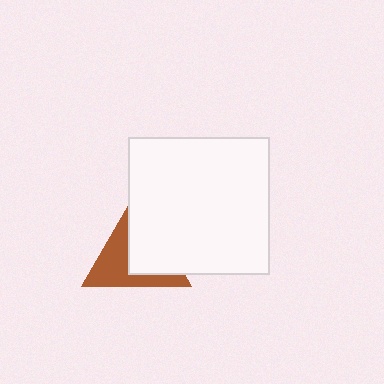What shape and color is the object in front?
The object in front is a white rectangle.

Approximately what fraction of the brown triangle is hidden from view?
Roughly 51% of the brown triangle is hidden behind the white rectangle.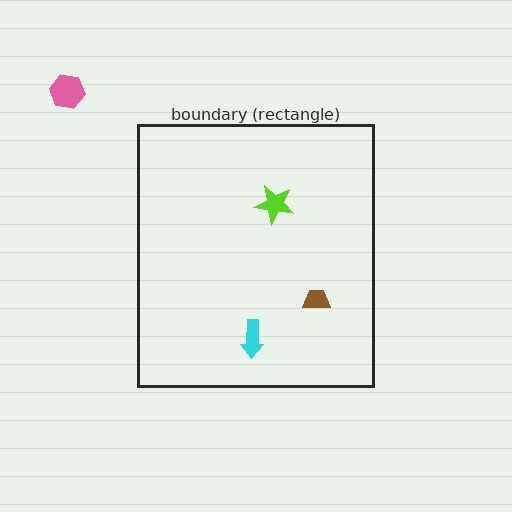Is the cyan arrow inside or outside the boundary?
Inside.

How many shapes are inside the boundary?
3 inside, 1 outside.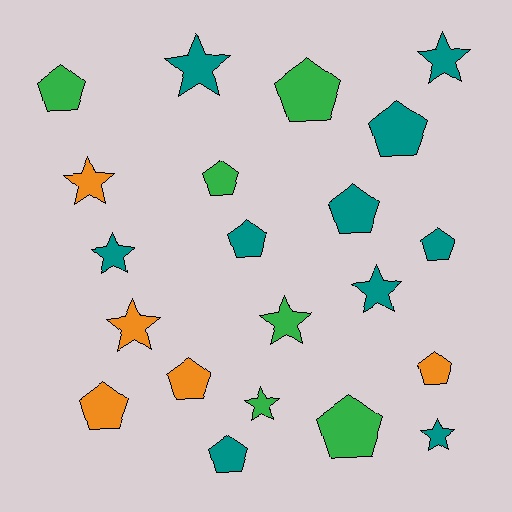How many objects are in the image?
There are 21 objects.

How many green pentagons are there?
There are 4 green pentagons.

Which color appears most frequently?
Teal, with 10 objects.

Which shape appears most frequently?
Pentagon, with 12 objects.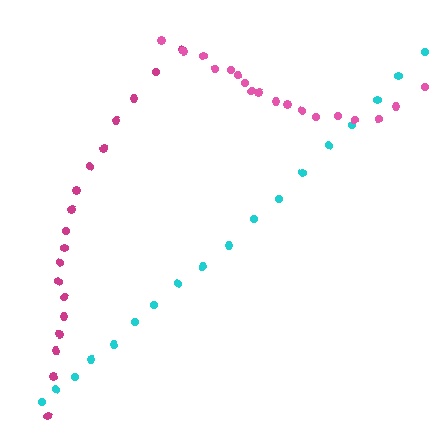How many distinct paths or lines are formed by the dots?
There are 3 distinct paths.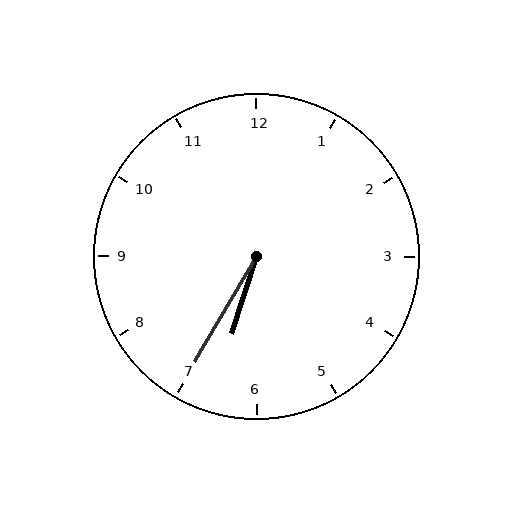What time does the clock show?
6:35.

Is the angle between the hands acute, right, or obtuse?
It is acute.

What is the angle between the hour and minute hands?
Approximately 12 degrees.